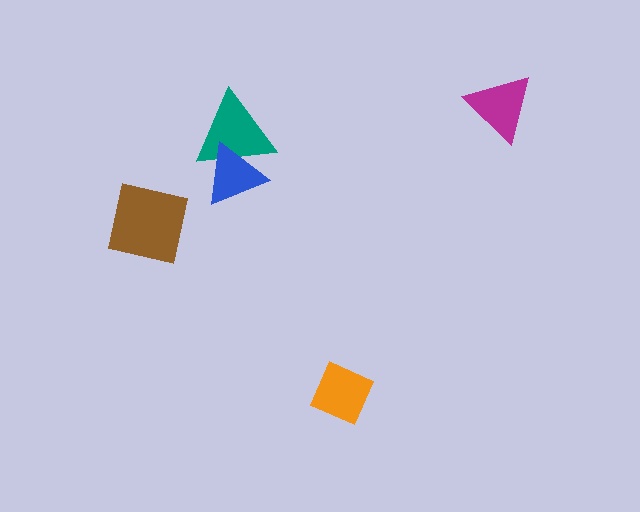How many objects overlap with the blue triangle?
1 object overlaps with the blue triangle.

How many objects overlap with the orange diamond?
0 objects overlap with the orange diamond.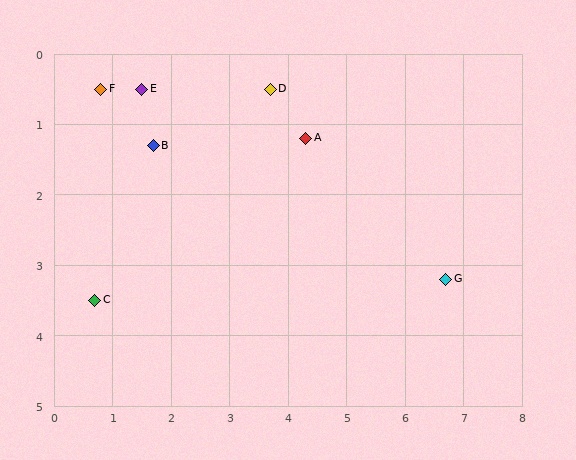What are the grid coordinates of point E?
Point E is at approximately (1.5, 0.5).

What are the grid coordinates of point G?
Point G is at approximately (6.7, 3.2).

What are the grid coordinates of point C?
Point C is at approximately (0.7, 3.5).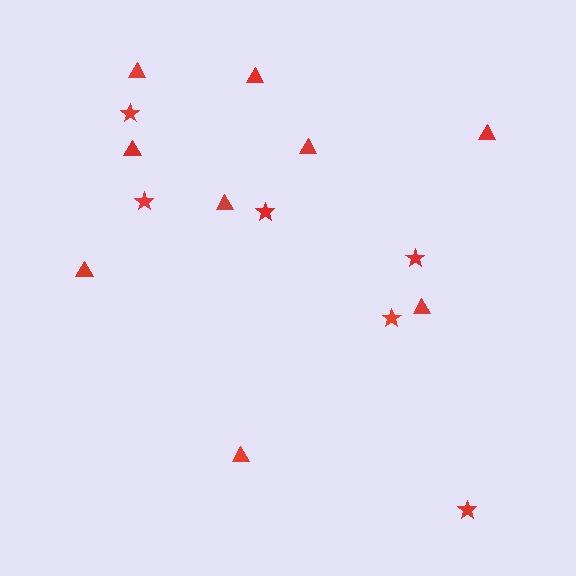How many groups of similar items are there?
There are 2 groups: one group of stars (6) and one group of triangles (9).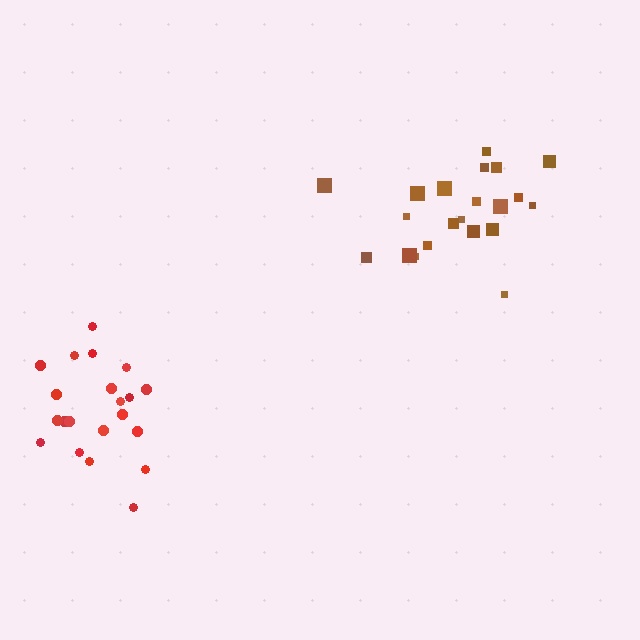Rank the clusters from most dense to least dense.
red, brown.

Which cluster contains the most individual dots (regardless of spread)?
Brown (21).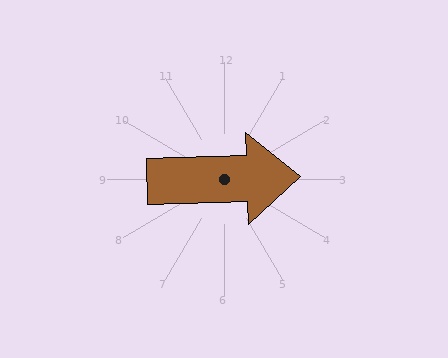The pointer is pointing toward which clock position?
Roughly 3 o'clock.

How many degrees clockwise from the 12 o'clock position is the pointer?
Approximately 88 degrees.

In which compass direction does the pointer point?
East.